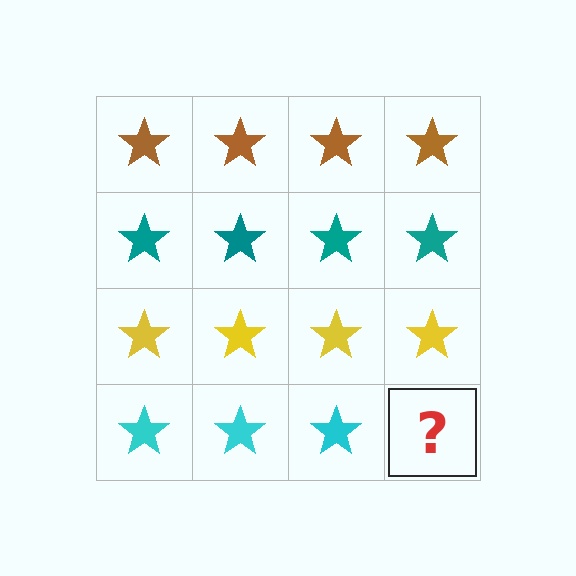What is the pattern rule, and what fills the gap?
The rule is that each row has a consistent color. The gap should be filled with a cyan star.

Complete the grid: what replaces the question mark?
The question mark should be replaced with a cyan star.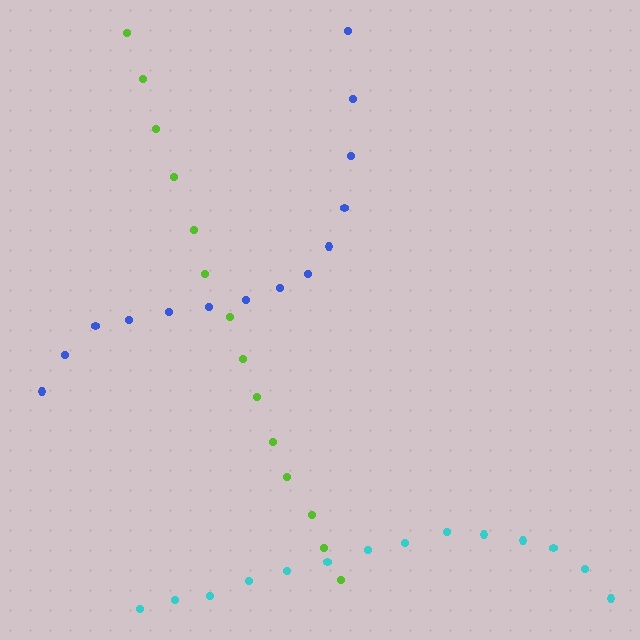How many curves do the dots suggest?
There are 3 distinct paths.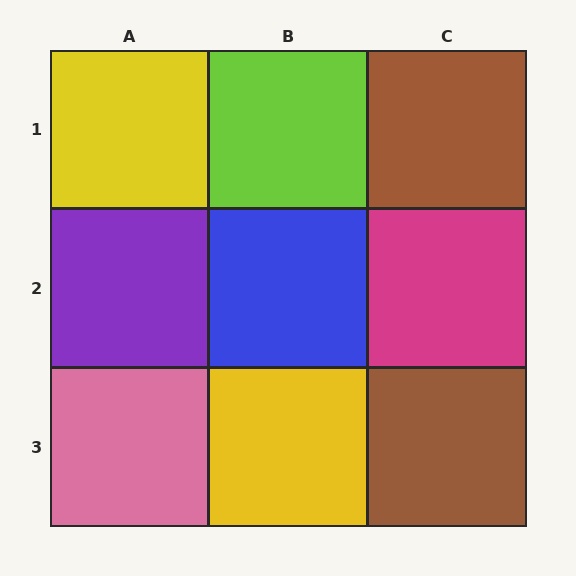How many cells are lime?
1 cell is lime.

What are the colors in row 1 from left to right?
Yellow, lime, brown.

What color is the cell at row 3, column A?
Pink.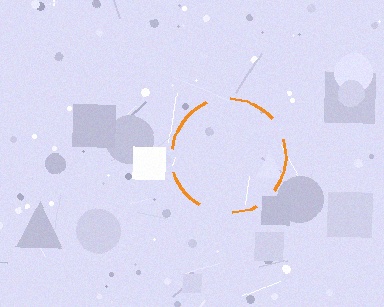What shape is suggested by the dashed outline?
The dashed outline suggests a circle.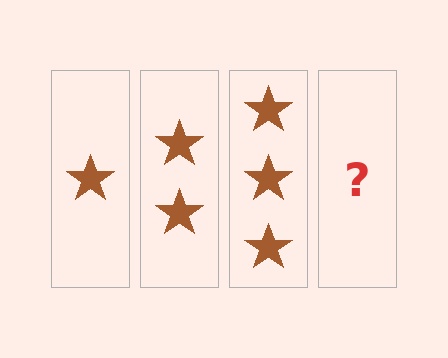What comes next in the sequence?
The next element should be 4 stars.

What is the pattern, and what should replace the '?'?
The pattern is that each step adds one more star. The '?' should be 4 stars.